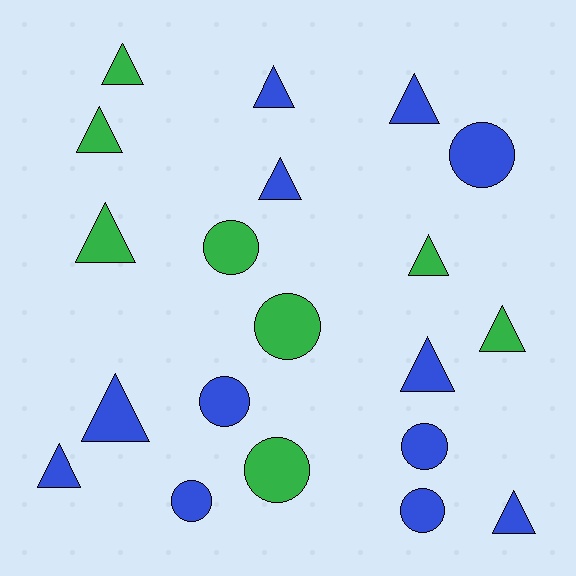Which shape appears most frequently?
Triangle, with 12 objects.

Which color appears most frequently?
Blue, with 12 objects.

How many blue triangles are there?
There are 7 blue triangles.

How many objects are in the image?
There are 20 objects.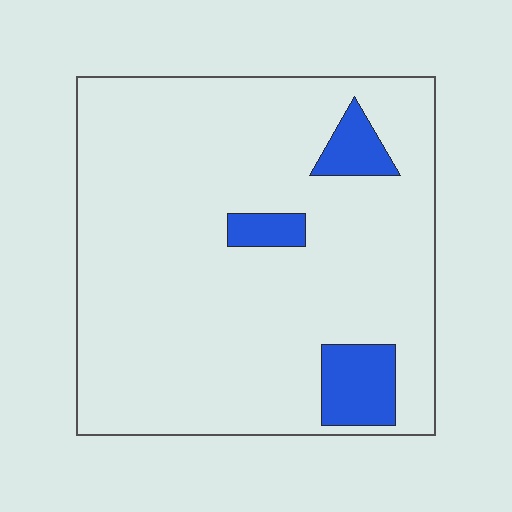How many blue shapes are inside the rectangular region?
3.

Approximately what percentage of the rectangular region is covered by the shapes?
Approximately 10%.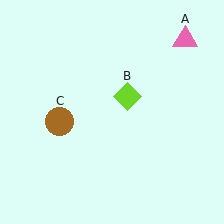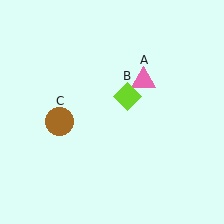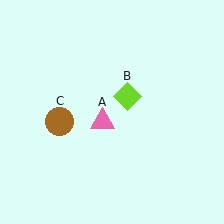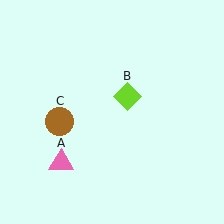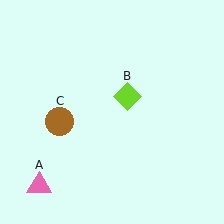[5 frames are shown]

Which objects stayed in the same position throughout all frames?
Lime diamond (object B) and brown circle (object C) remained stationary.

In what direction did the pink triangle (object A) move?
The pink triangle (object A) moved down and to the left.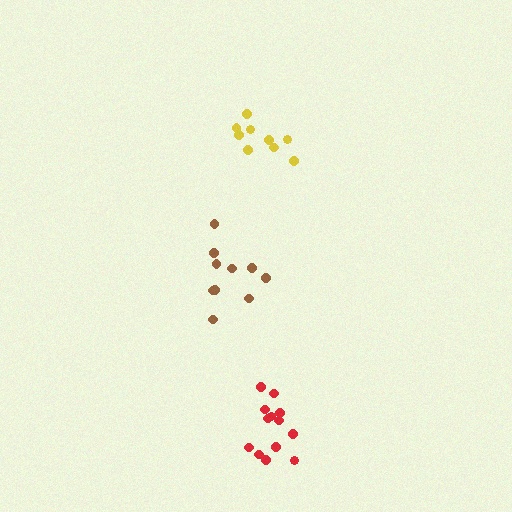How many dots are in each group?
Group 1: 9 dots, Group 2: 10 dots, Group 3: 13 dots (32 total).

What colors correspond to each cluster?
The clusters are colored: yellow, brown, red.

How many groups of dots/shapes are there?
There are 3 groups.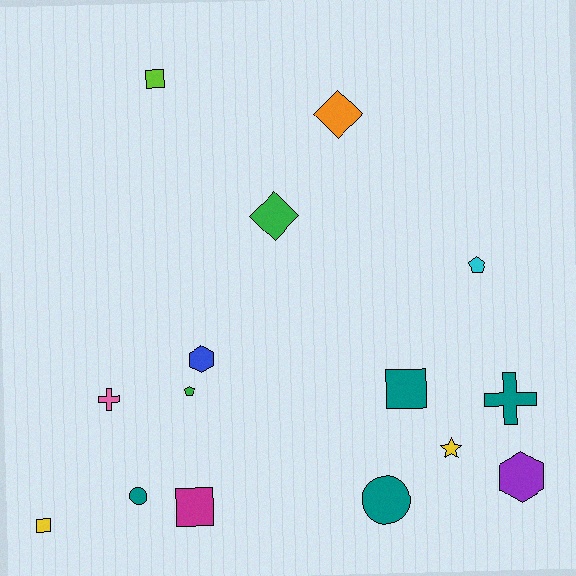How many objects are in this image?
There are 15 objects.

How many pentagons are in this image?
There are 2 pentagons.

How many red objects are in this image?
There are no red objects.